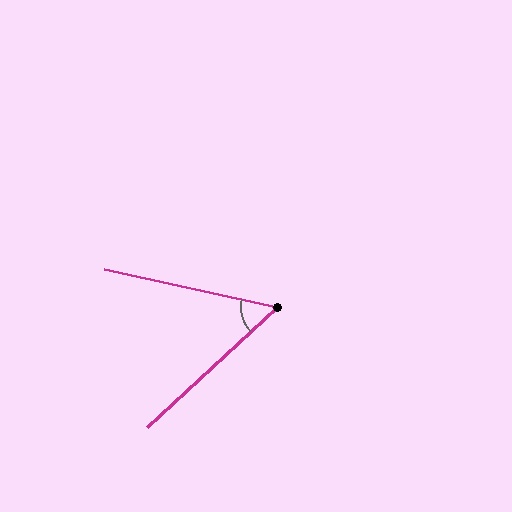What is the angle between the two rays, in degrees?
Approximately 55 degrees.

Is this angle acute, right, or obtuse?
It is acute.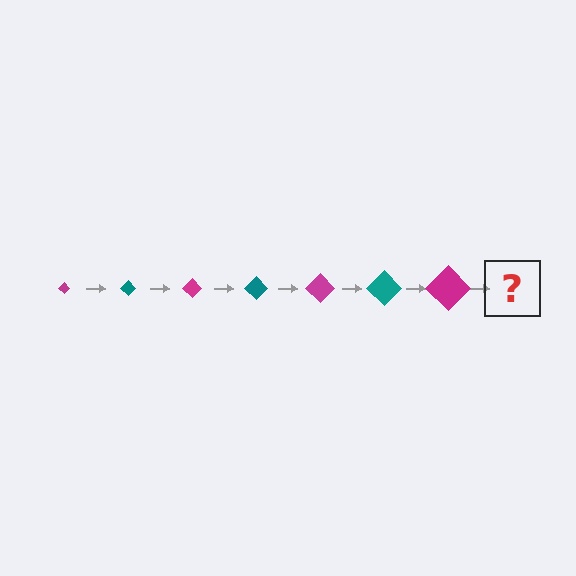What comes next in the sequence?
The next element should be a teal diamond, larger than the previous one.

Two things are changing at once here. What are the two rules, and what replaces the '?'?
The two rules are that the diamond grows larger each step and the color cycles through magenta and teal. The '?' should be a teal diamond, larger than the previous one.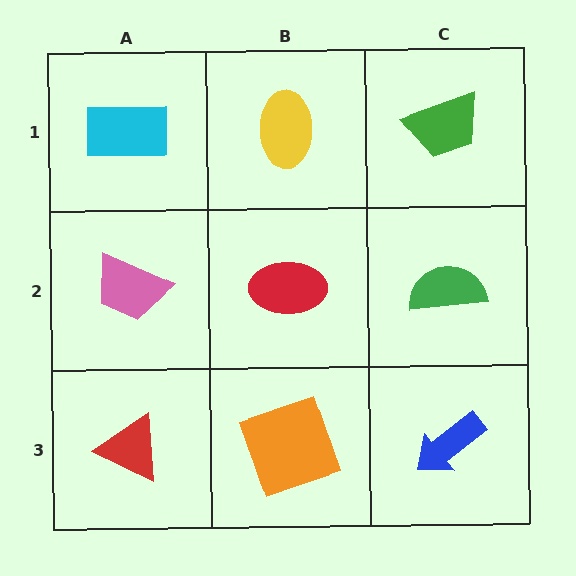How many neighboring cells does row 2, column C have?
3.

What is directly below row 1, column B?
A red ellipse.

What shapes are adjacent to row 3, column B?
A red ellipse (row 2, column B), a red triangle (row 3, column A), a blue arrow (row 3, column C).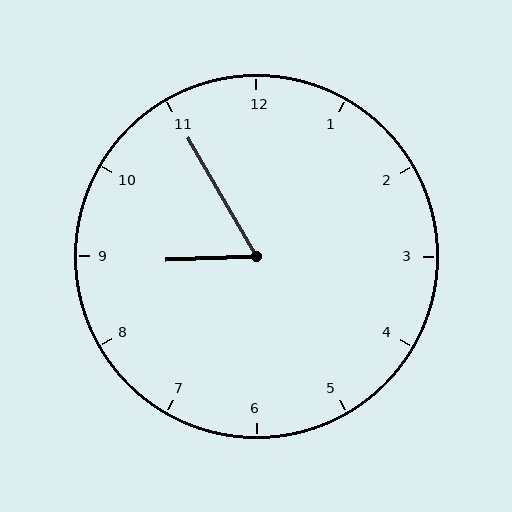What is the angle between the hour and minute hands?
Approximately 62 degrees.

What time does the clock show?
8:55.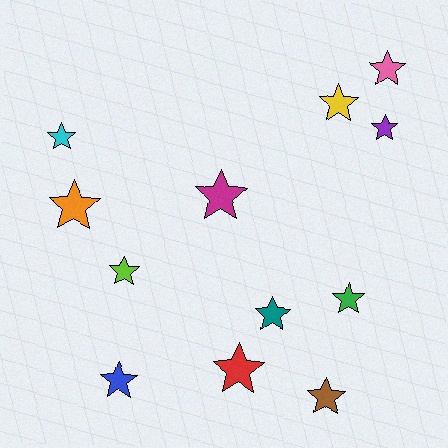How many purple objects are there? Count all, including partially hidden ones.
There is 1 purple object.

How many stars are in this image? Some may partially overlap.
There are 12 stars.